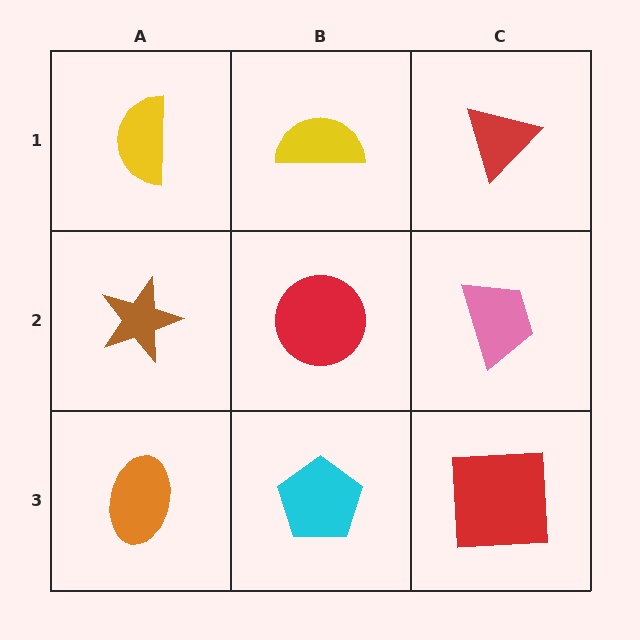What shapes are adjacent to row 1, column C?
A pink trapezoid (row 2, column C), a yellow semicircle (row 1, column B).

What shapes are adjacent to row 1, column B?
A red circle (row 2, column B), a yellow semicircle (row 1, column A), a red triangle (row 1, column C).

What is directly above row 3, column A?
A brown star.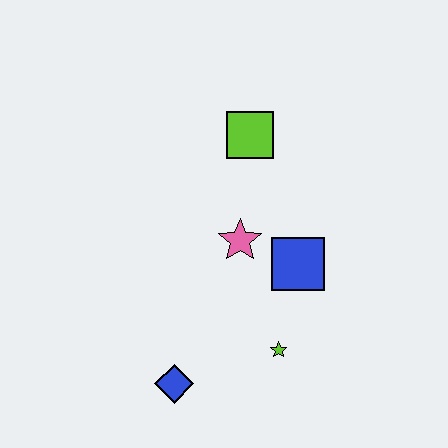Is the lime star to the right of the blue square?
No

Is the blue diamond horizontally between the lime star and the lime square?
No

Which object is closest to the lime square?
The pink star is closest to the lime square.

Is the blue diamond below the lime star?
Yes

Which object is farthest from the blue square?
The blue diamond is farthest from the blue square.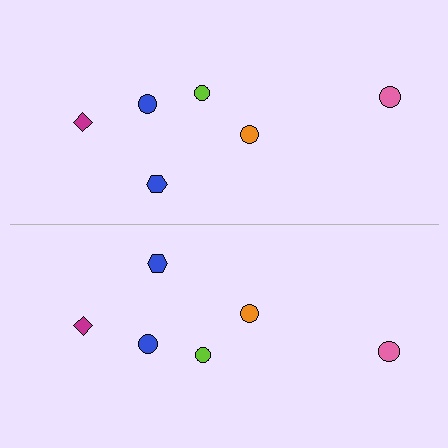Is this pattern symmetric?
Yes, this pattern has bilateral (reflection) symmetry.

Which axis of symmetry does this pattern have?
The pattern has a horizontal axis of symmetry running through the center of the image.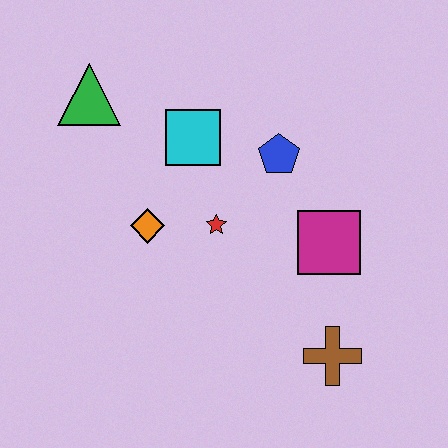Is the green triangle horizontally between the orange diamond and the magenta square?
No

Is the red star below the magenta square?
No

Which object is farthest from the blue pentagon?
The brown cross is farthest from the blue pentagon.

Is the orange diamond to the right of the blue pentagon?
No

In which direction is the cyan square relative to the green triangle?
The cyan square is to the right of the green triangle.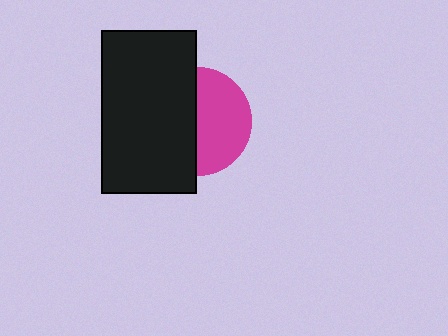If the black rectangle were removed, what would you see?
You would see the complete magenta circle.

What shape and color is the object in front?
The object in front is a black rectangle.